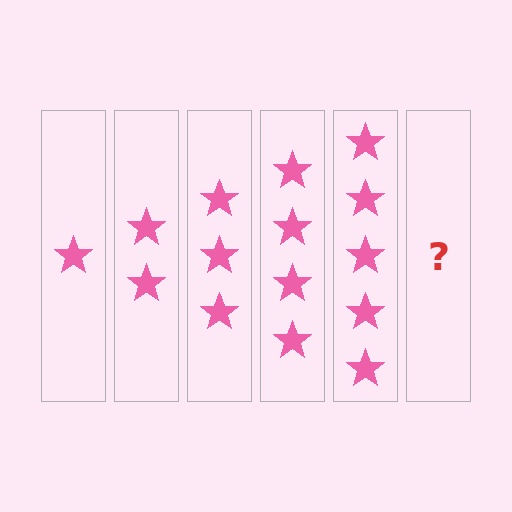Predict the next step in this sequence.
The next step is 6 stars.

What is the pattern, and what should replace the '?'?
The pattern is that each step adds one more star. The '?' should be 6 stars.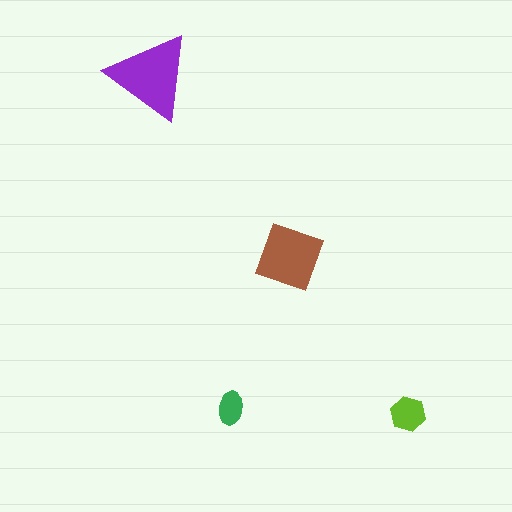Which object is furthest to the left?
The purple triangle is leftmost.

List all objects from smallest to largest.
The green ellipse, the lime hexagon, the brown square, the purple triangle.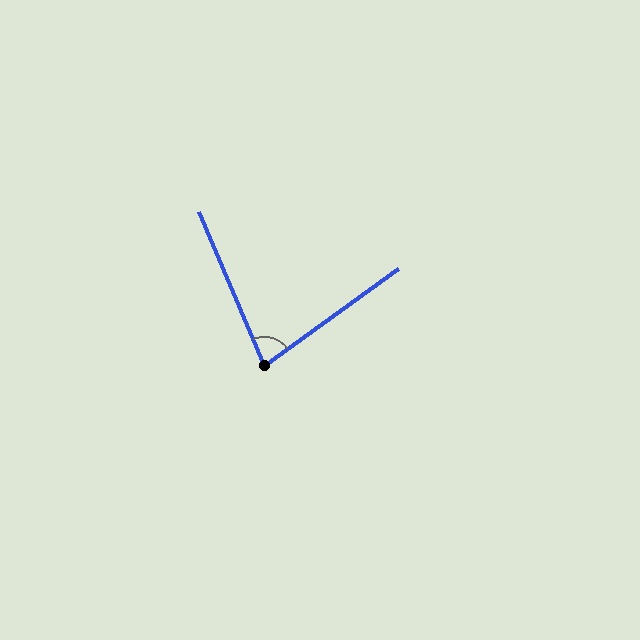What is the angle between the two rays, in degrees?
Approximately 77 degrees.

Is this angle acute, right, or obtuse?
It is acute.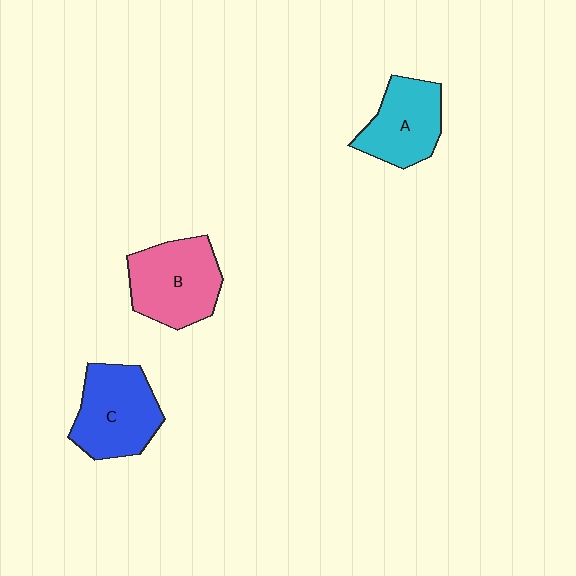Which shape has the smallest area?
Shape A (cyan).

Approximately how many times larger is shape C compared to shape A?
Approximately 1.2 times.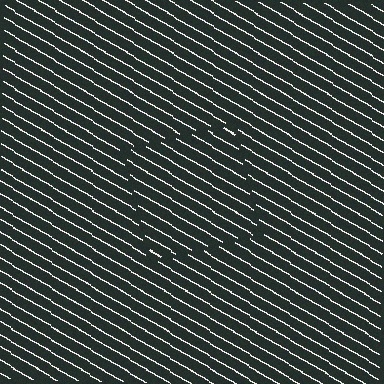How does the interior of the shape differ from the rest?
The interior of the shape contains the same grating, shifted by half a period — the contour is defined by the phase discontinuity where line-ends from the inner and outer gratings abut.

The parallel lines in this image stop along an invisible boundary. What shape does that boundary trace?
An illusory square. The interior of the shape contains the same grating, shifted by half a period — the contour is defined by the phase discontinuity where line-ends from the inner and outer gratings abut.